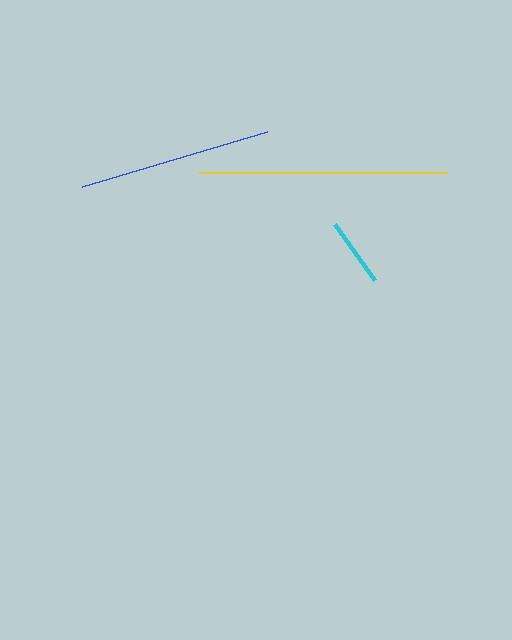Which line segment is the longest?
The yellow line is the longest at approximately 248 pixels.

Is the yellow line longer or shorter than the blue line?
The yellow line is longer than the blue line.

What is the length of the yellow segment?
The yellow segment is approximately 248 pixels long.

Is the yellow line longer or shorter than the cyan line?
The yellow line is longer than the cyan line.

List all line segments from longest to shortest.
From longest to shortest: yellow, blue, cyan.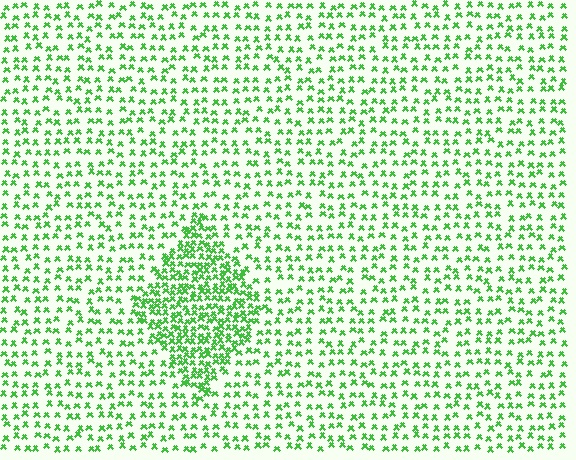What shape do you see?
I see a diamond.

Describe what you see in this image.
The image contains small green elements arranged at two different densities. A diamond-shaped region is visible where the elements are more densely packed than the surrounding area.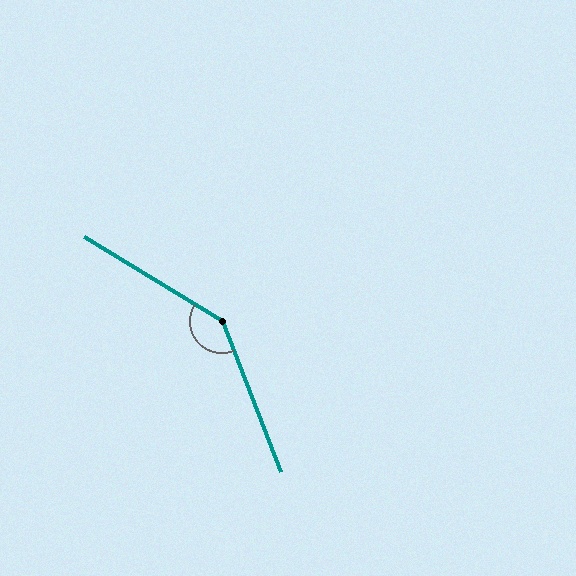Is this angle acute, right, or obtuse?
It is obtuse.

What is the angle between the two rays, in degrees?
Approximately 143 degrees.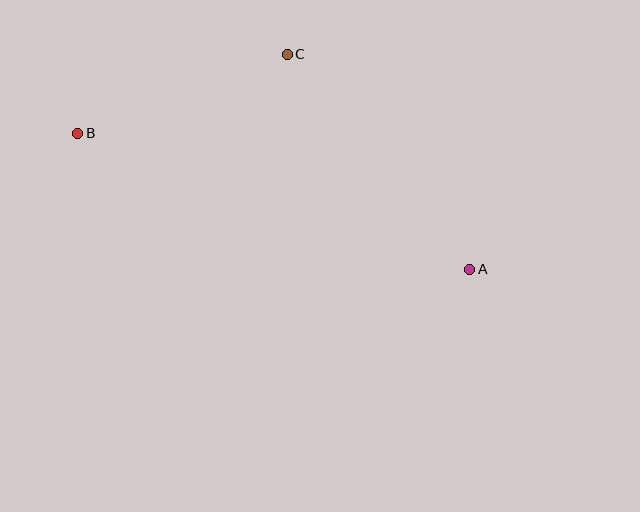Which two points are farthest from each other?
Points A and B are farthest from each other.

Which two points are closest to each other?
Points B and C are closest to each other.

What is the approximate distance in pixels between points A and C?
The distance between A and C is approximately 282 pixels.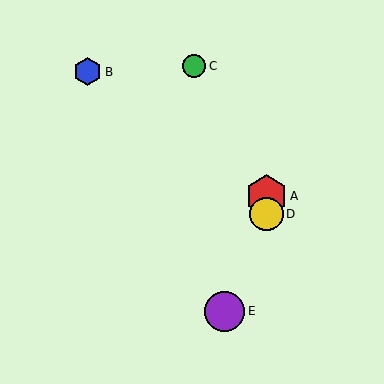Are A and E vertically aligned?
No, A is at x≈266 and E is at x≈225.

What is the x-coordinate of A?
Object A is at x≈266.